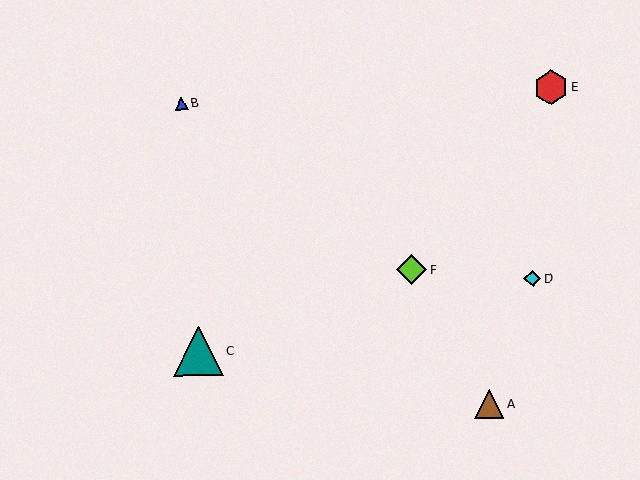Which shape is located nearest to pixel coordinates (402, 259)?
The lime diamond (labeled F) at (412, 270) is nearest to that location.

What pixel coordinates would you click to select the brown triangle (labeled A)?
Click at (489, 404) to select the brown triangle A.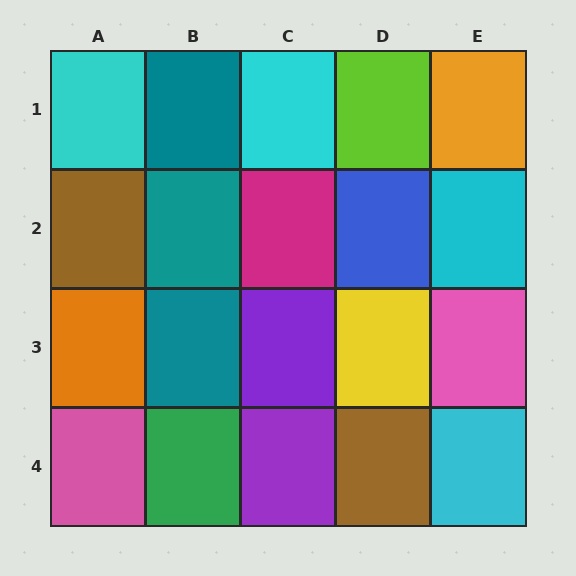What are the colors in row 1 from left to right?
Cyan, teal, cyan, lime, orange.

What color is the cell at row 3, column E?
Pink.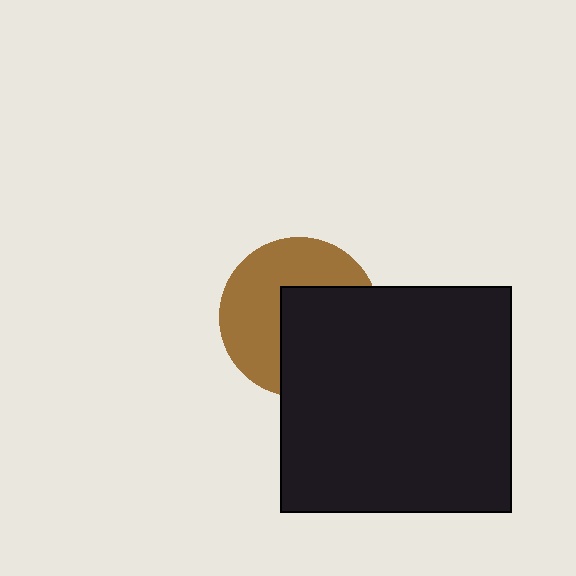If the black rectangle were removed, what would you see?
You would see the complete brown circle.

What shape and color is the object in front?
The object in front is a black rectangle.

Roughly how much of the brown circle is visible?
About half of it is visible (roughly 52%).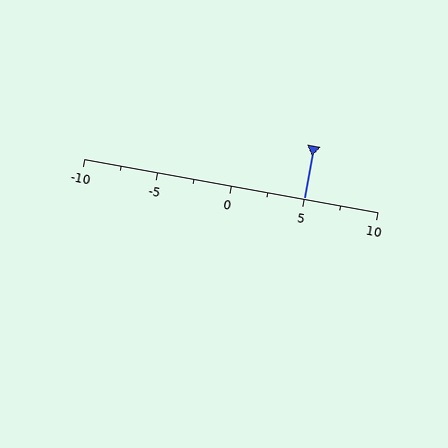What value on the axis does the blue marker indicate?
The marker indicates approximately 5.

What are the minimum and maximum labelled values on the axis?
The axis runs from -10 to 10.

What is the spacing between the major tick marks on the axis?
The major ticks are spaced 5 apart.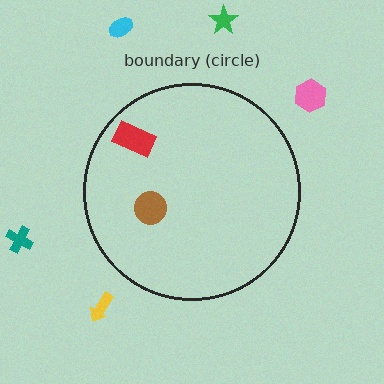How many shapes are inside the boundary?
2 inside, 5 outside.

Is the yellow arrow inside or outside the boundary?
Outside.